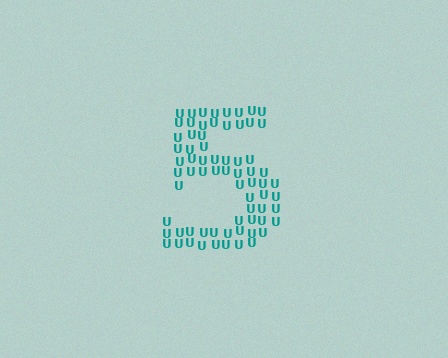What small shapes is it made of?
It is made of small letter U's.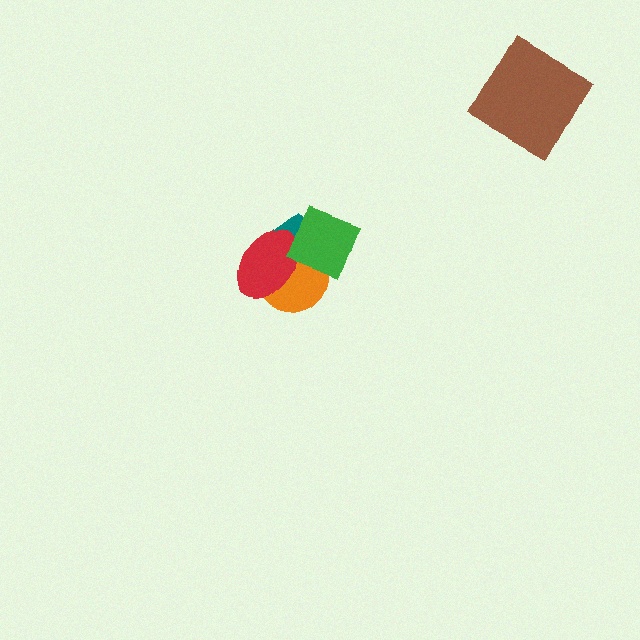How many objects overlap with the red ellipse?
2 objects overlap with the red ellipse.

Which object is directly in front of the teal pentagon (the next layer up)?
The orange circle is directly in front of the teal pentagon.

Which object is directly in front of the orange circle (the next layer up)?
The red ellipse is directly in front of the orange circle.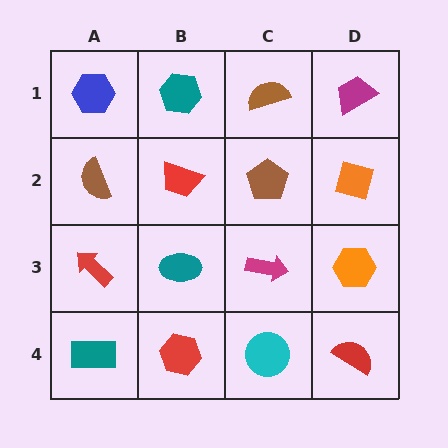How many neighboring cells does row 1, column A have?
2.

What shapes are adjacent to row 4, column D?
An orange hexagon (row 3, column D), a cyan circle (row 4, column C).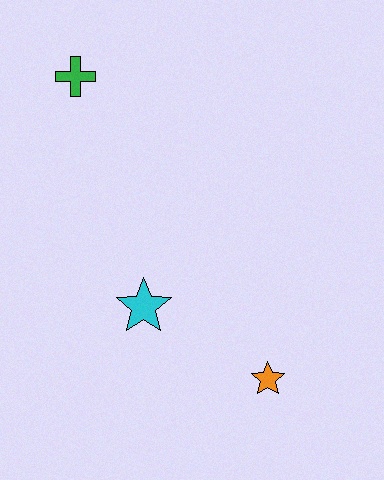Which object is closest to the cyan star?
The orange star is closest to the cyan star.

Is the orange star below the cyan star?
Yes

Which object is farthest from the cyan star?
The green cross is farthest from the cyan star.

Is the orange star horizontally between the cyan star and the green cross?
No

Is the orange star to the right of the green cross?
Yes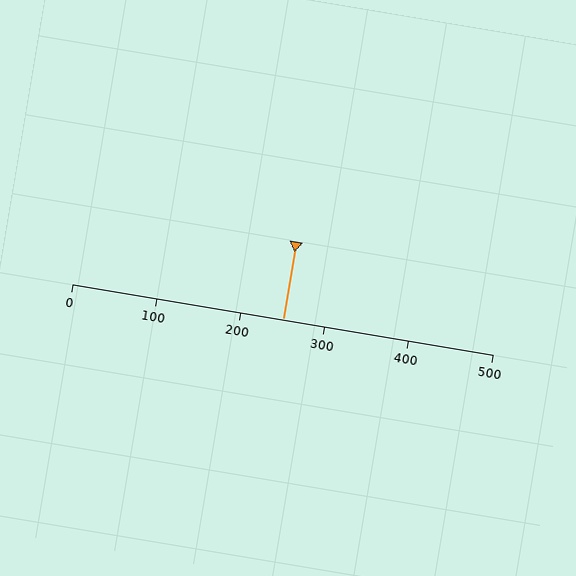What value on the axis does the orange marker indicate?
The marker indicates approximately 250.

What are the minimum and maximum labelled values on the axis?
The axis runs from 0 to 500.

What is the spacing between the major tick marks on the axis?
The major ticks are spaced 100 apart.